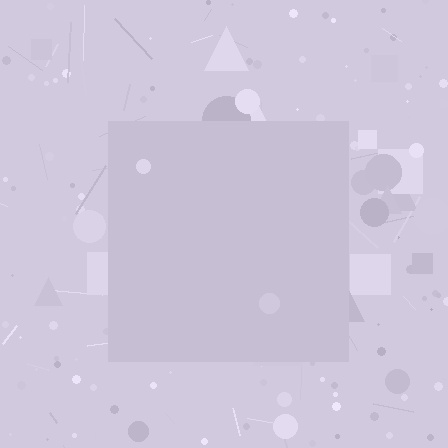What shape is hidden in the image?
A square is hidden in the image.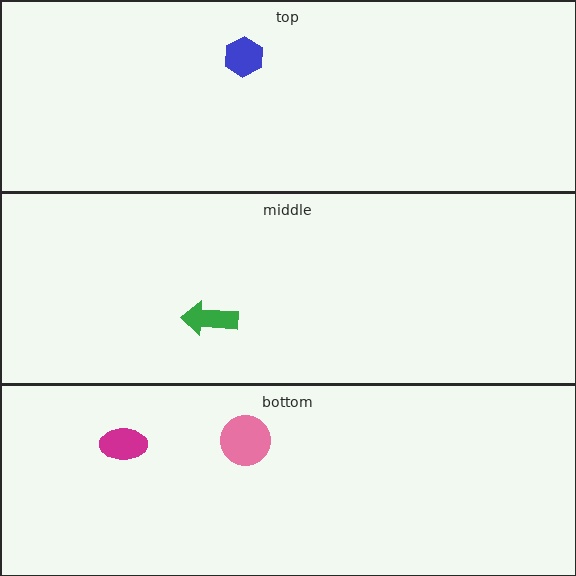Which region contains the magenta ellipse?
The bottom region.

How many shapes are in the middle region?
1.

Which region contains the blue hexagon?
The top region.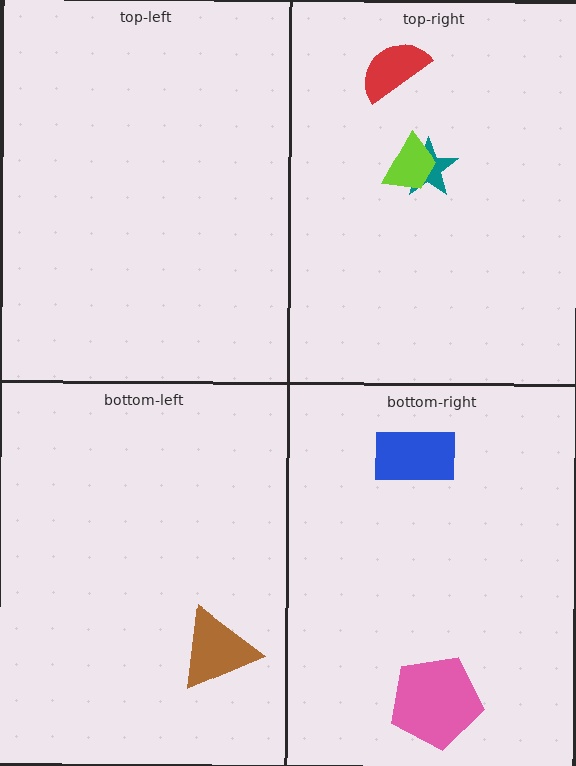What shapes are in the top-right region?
The red semicircle, the teal star, the lime trapezoid.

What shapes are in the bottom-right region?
The blue rectangle, the pink pentagon.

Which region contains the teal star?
The top-right region.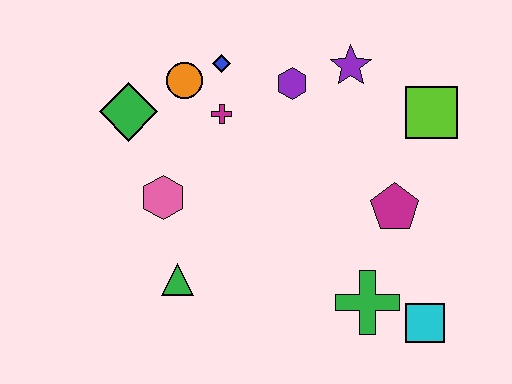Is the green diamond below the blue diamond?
Yes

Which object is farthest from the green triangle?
The lime square is farthest from the green triangle.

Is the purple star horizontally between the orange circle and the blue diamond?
No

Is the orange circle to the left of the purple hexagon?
Yes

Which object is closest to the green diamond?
The orange circle is closest to the green diamond.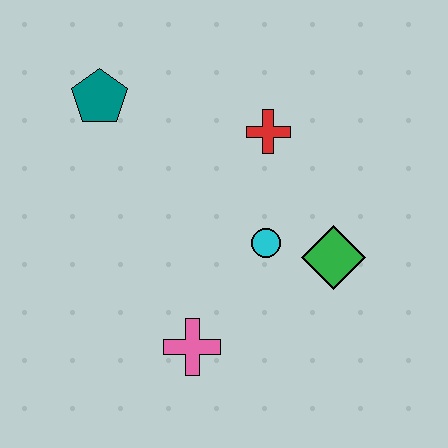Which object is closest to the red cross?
The cyan circle is closest to the red cross.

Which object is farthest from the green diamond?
The teal pentagon is farthest from the green diamond.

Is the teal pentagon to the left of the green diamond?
Yes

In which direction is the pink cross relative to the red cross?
The pink cross is below the red cross.